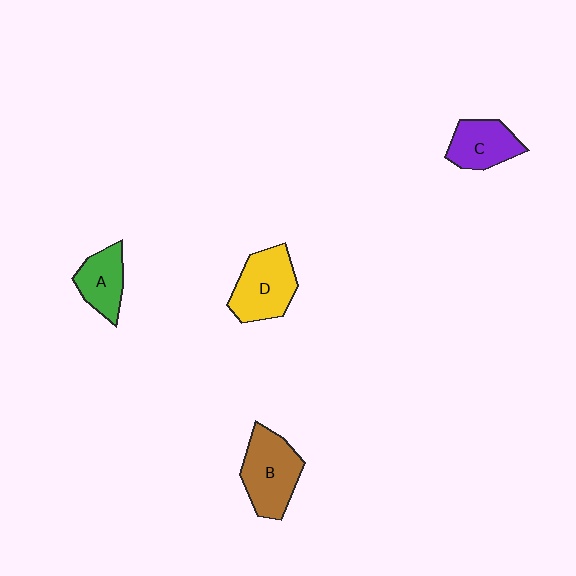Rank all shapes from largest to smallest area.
From largest to smallest: B (brown), D (yellow), C (purple), A (green).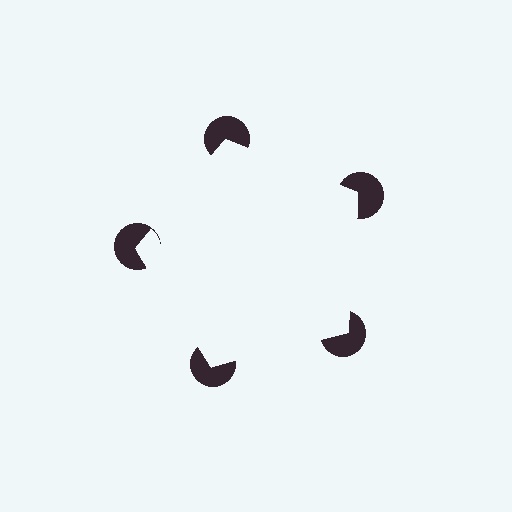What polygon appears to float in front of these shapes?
An illusory pentagon — its edges are inferred from the aligned wedge cuts in the pac-man discs, not physically drawn.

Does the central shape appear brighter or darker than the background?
It typically appears slightly brighter than the background, even though no actual brightness change is drawn.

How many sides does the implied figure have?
5 sides.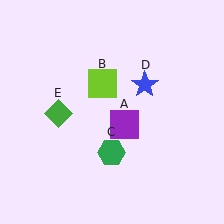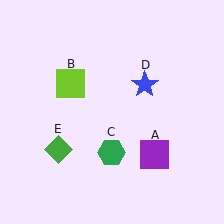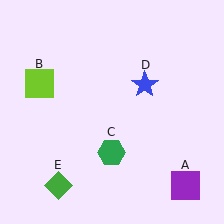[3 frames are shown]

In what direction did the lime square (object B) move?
The lime square (object B) moved left.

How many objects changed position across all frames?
3 objects changed position: purple square (object A), lime square (object B), green diamond (object E).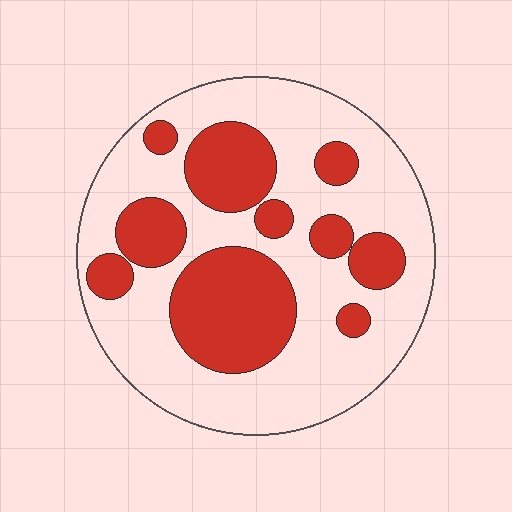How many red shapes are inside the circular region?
10.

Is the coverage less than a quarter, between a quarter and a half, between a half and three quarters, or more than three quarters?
Between a quarter and a half.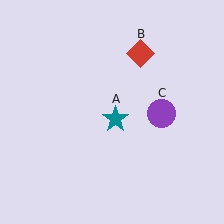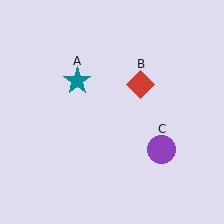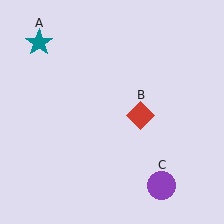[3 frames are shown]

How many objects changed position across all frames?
3 objects changed position: teal star (object A), red diamond (object B), purple circle (object C).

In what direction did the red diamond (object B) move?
The red diamond (object B) moved down.